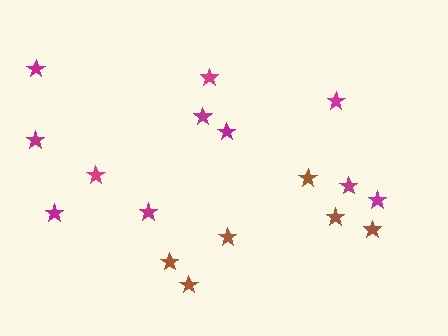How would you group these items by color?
There are 2 groups: one group of magenta stars (11) and one group of brown stars (6).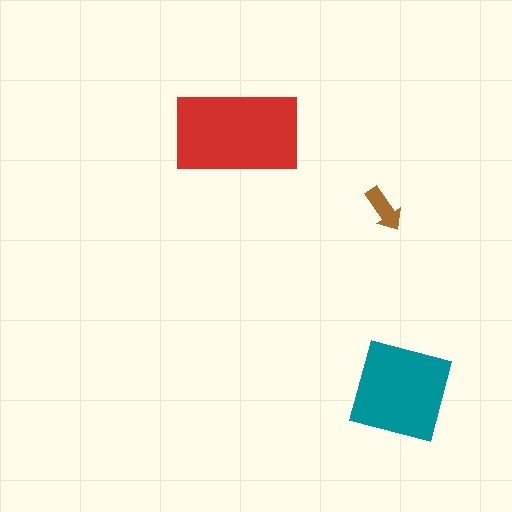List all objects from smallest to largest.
The brown arrow, the teal square, the red rectangle.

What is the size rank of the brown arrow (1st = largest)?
3rd.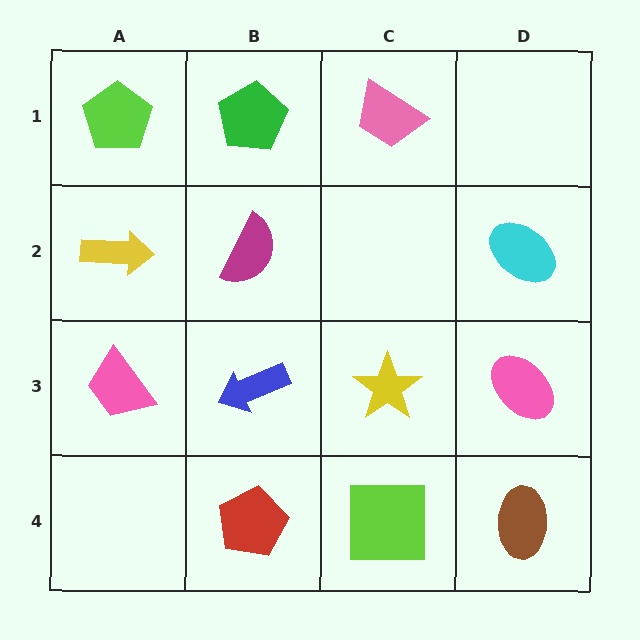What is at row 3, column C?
A yellow star.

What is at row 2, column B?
A magenta semicircle.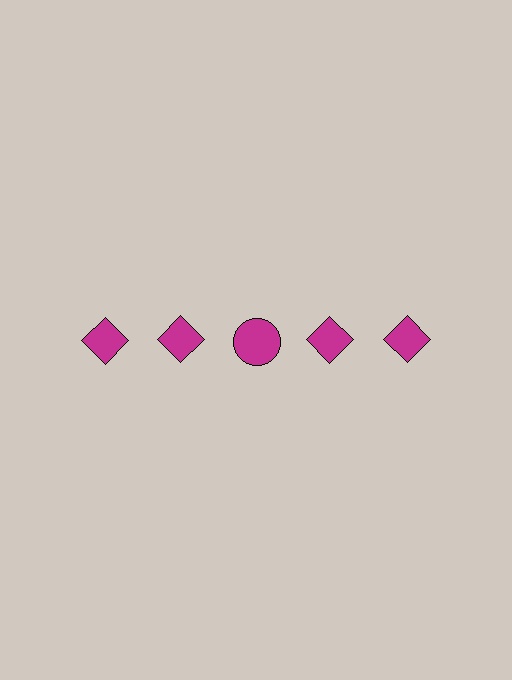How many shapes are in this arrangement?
There are 5 shapes arranged in a grid pattern.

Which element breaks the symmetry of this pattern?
The magenta circle in the top row, center column breaks the symmetry. All other shapes are magenta diamonds.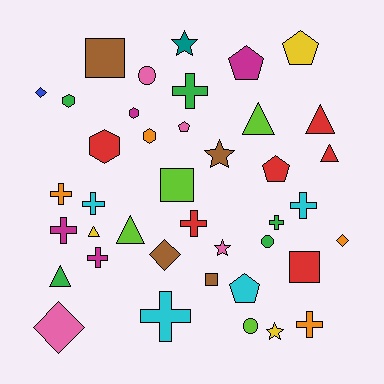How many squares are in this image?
There are 4 squares.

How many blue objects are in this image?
There is 1 blue object.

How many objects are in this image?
There are 40 objects.